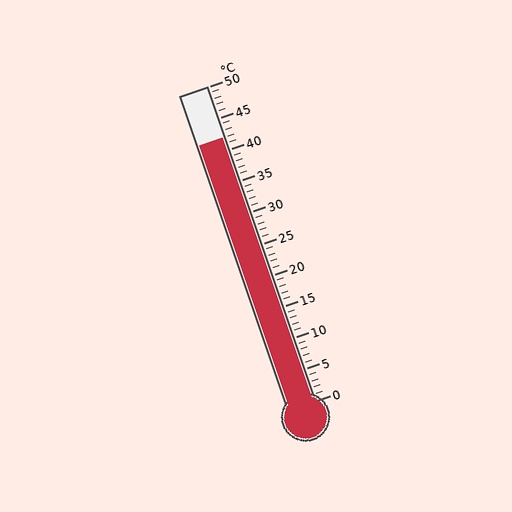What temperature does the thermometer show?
The thermometer shows approximately 42°C.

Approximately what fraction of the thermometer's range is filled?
The thermometer is filled to approximately 85% of its range.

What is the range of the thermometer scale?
The thermometer scale ranges from 0°C to 50°C.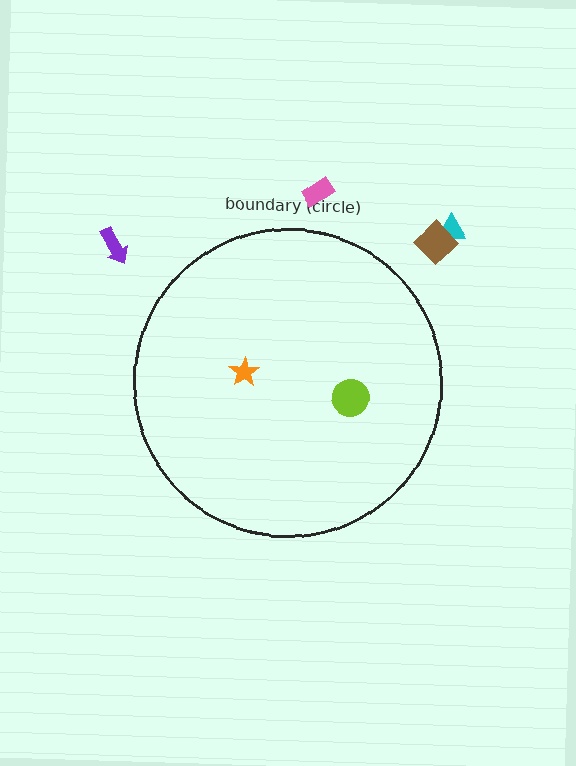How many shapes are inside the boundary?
2 inside, 4 outside.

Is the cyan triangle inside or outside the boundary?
Outside.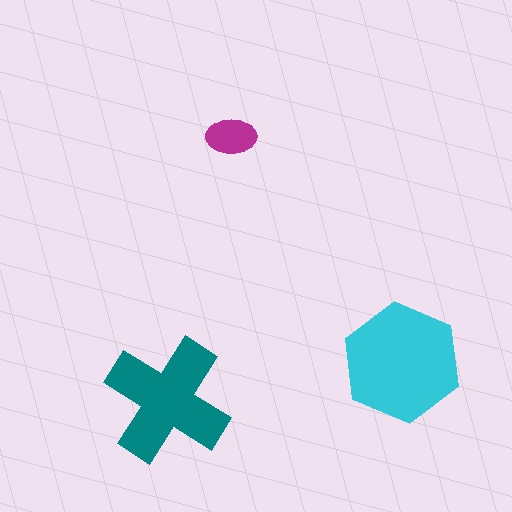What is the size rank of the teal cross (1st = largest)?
2nd.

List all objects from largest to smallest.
The cyan hexagon, the teal cross, the magenta ellipse.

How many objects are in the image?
There are 3 objects in the image.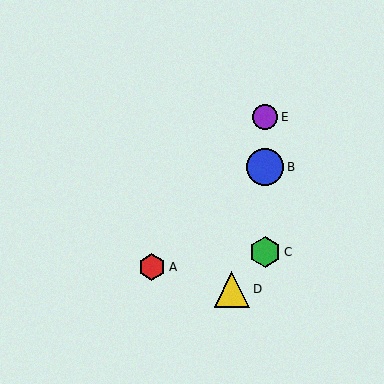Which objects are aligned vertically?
Objects B, C, E are aligned vertically.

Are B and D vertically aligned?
No, B is at x≈265 and D is at x≈232.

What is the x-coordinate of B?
Object B is at x≈265.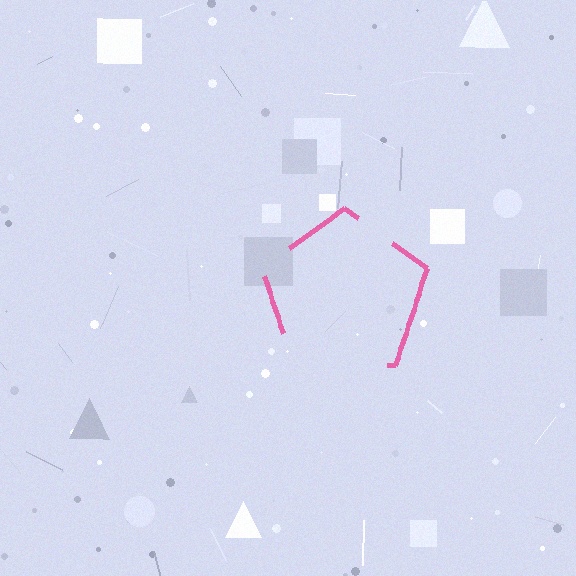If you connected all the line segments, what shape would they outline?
They would outline a pentagon.